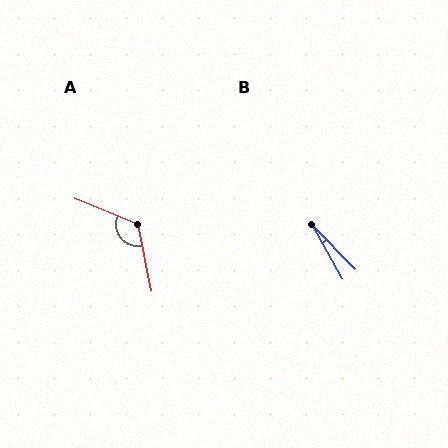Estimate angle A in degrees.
Approximately 124 degrees.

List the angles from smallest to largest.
B (15°), A (124°).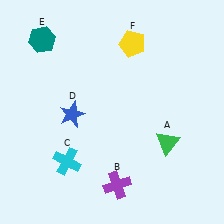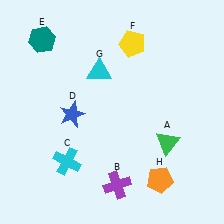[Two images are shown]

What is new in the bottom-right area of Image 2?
An orange pentagon (H) was added in the bottom-right area of Image 2.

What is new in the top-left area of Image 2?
A cyan triangle (G) was added in the top-left area of Image 2.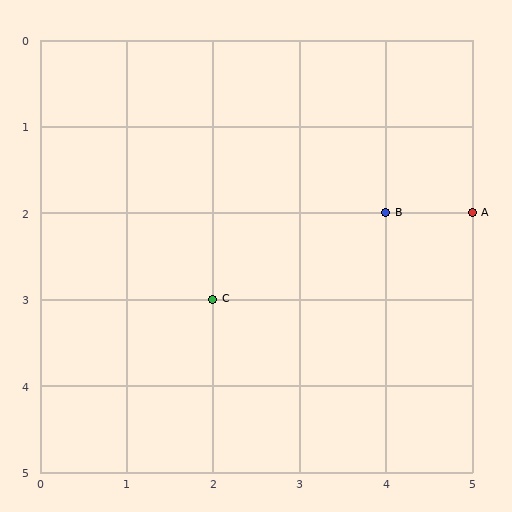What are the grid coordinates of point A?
Point A is at grid coordinates (5, 2).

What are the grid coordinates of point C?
Point C is at grid coordinates (2, 3).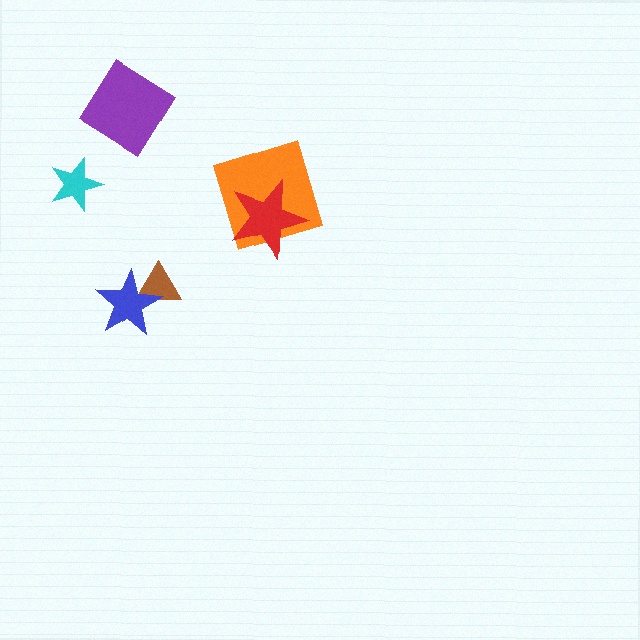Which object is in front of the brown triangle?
The blue star is in front of the brown triangle.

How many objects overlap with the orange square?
1 object overlaps with the orange square.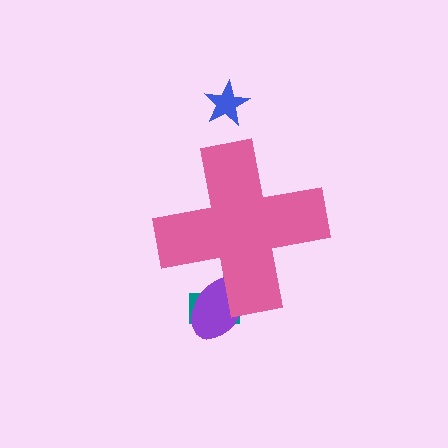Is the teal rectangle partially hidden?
Yes, the teal rectangle is partially hidden behind the pink cross.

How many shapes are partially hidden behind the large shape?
2 shapes are partially hidden.